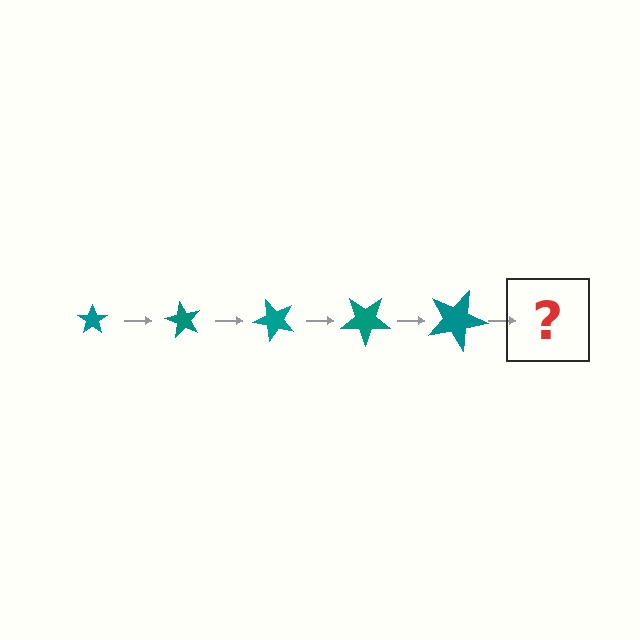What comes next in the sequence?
The next element should be a star, larger than the previous one and rotated 300 degrees from the start.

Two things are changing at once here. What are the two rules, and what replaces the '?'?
The two rules are that the star grows larger each step and it rotates 60 degrees each step. The '?' should be a star, larger than the previous one and rotated 300 degrees from the start.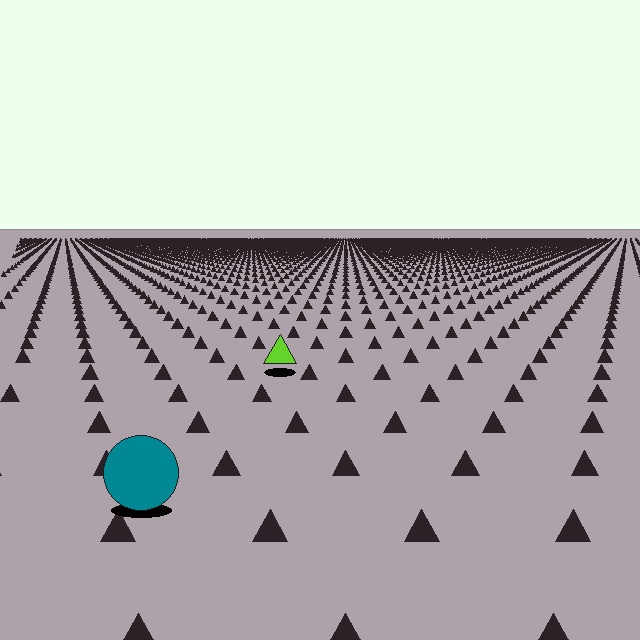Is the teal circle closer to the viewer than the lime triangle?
Yes. The teal circle is closer — you can tell from the texture gradient: the ground texture is coarser near it.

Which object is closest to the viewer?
The teal circle is closest. The texture marks near it are larger and more spread out.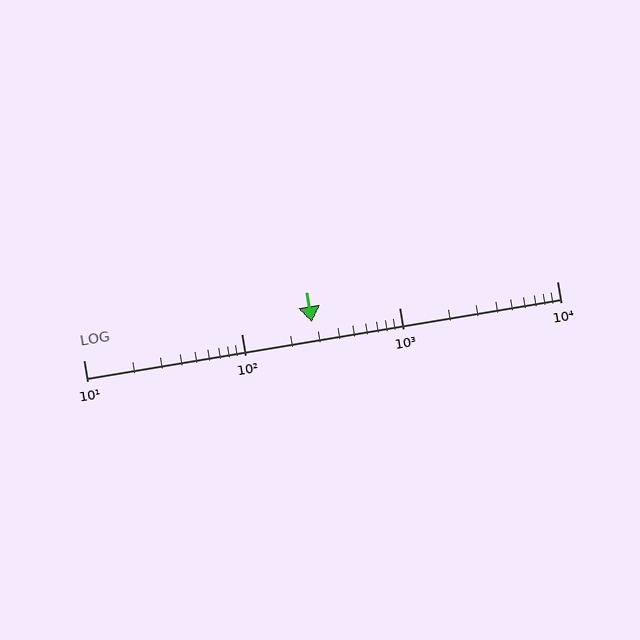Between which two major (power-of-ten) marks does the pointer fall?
The pointer is between 100 and 1000.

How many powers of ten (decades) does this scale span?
The scale spans 3 decades, from 10 to 10000.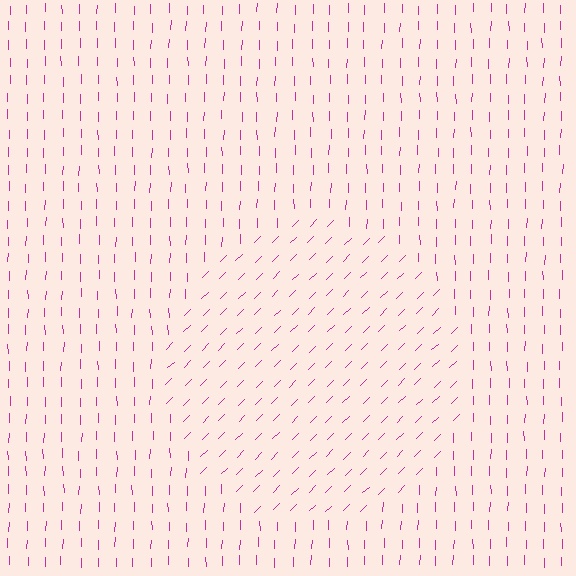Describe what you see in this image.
The image is filled with small magenta line segments. A circle region in the image has lines oriented differently from the surrounding lines, creating a visible texture boundary.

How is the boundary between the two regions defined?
The boundary is defined purely by a change in line orientation (approximately 45 degrees difference). All lines are the same color and thickness.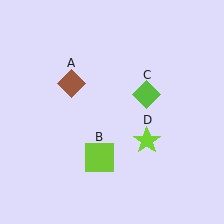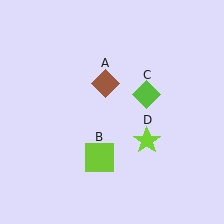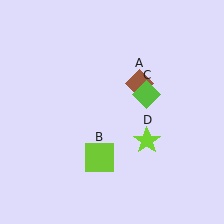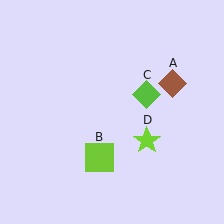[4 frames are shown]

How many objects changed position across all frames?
1 object changed position: brown diamond (object A).